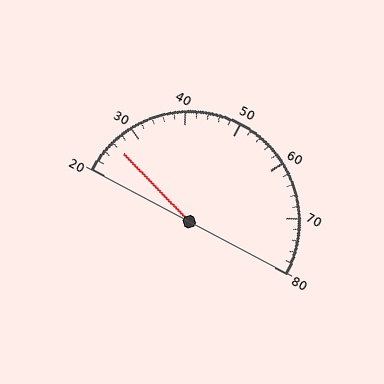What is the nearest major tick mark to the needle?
The nearest major tick mark is 30.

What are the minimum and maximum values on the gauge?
The gauge ranges from 20 to 80.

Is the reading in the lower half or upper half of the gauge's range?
The reading is in the lower half of the range (20 to 80).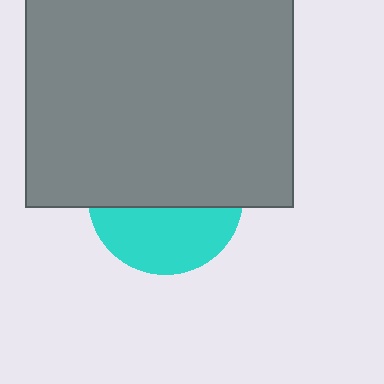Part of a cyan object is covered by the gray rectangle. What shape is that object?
It is a circle.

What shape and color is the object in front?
The object in front is a gray rectangle.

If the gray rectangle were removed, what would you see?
You would see the complete cyan circle.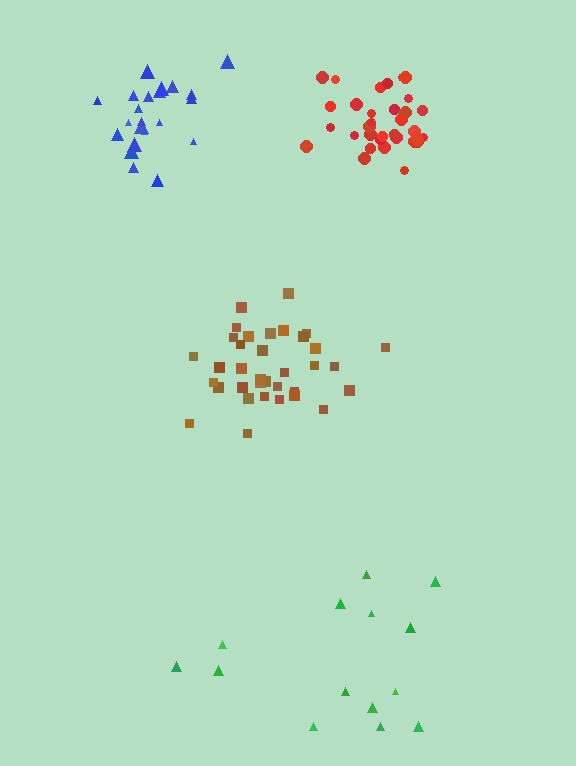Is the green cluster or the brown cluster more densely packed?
Brown.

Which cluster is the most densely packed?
Red.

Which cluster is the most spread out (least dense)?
Green.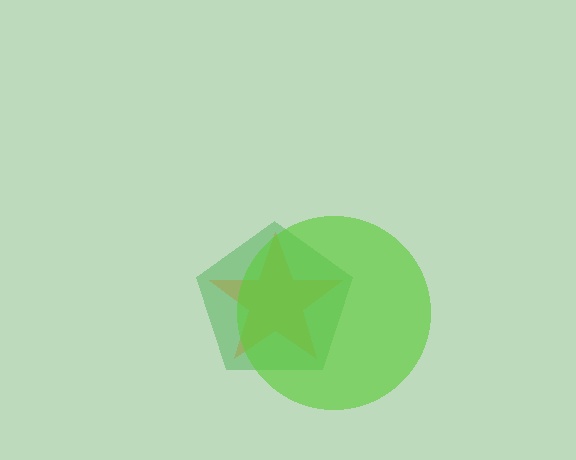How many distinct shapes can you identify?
There are 3 distinct shapes: an orange star, a green pentagon, a lime circle.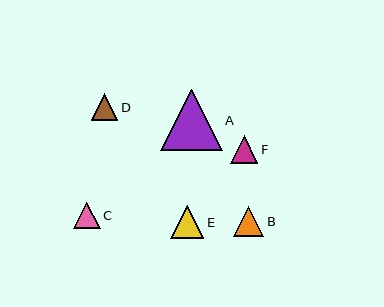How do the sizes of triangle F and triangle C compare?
Triangle F and triangle C are approximately the same size.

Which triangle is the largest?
Triangle A is the largest with a size of approximately 62 pixels.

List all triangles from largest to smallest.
From largest to smallest: A, E, B, F, C, D.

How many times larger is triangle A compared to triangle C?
Triangle A is approximately 2.3 times the size of triangle C.